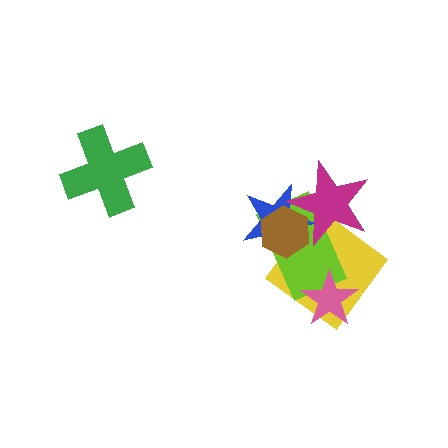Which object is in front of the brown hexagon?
The magenta star is in front of the brown hexagon.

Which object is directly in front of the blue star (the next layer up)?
The brown hexagon is directly in front of the blue star.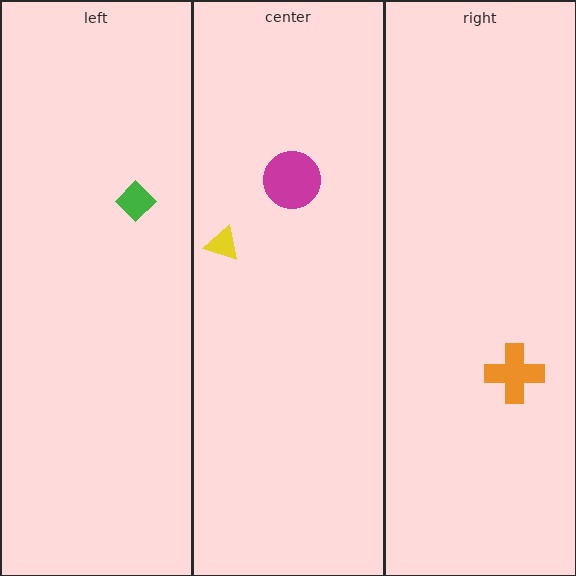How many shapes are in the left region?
1.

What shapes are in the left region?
The green diamond.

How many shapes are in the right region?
1.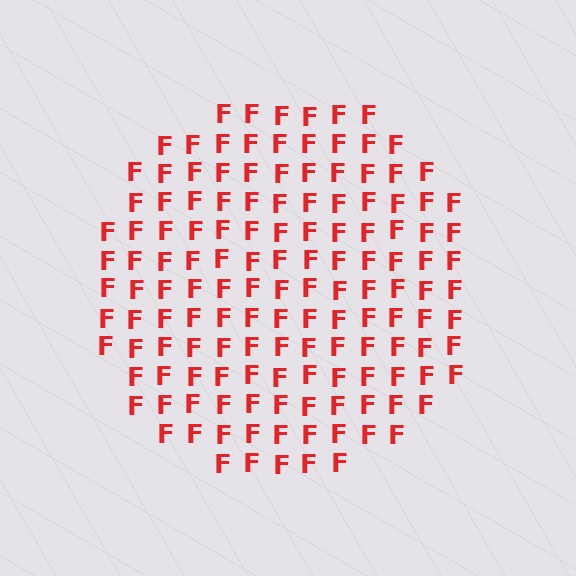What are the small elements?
The small elements are letter F's.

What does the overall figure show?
The overall figure shows a circle.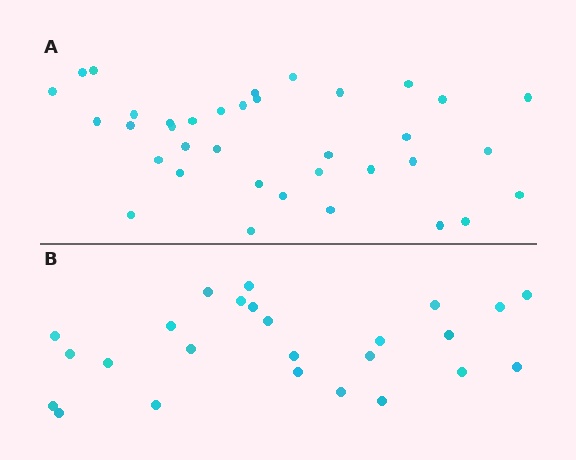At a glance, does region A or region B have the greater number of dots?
Region A (the top region) has more dots.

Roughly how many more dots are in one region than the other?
Region A has roughly 12 or so more dots than region B.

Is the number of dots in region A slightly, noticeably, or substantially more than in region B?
Region A has noticeably more, but not dramatically so. The ratio is roughly 1.4 to 1.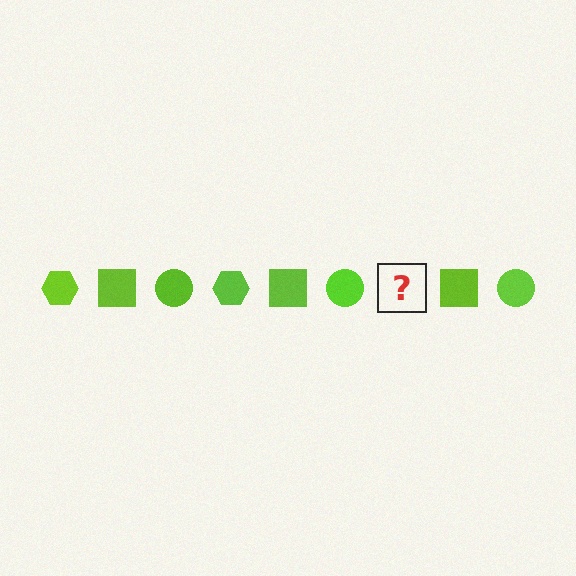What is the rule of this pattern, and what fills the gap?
The rule is that the pattern cycles through hexagon, square, circle shapes in lime. The gap should be filled with a lime hexagon.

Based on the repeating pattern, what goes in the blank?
The blank should be a lime hexagon.